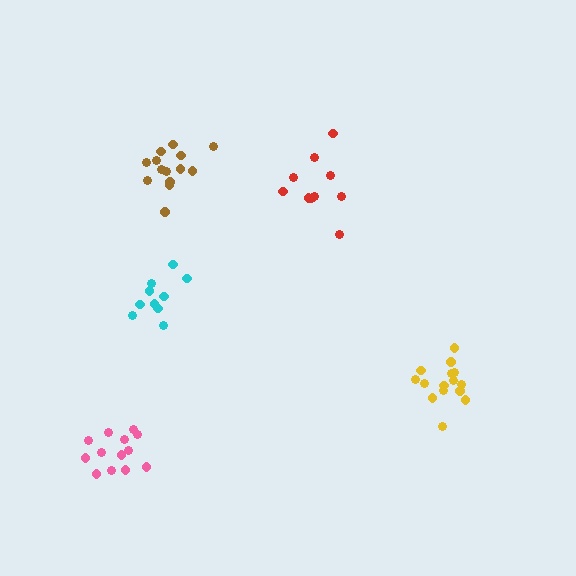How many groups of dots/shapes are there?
There are 5 groups.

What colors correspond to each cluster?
The clusters are colored: yellow, pink, red, brown, cyan.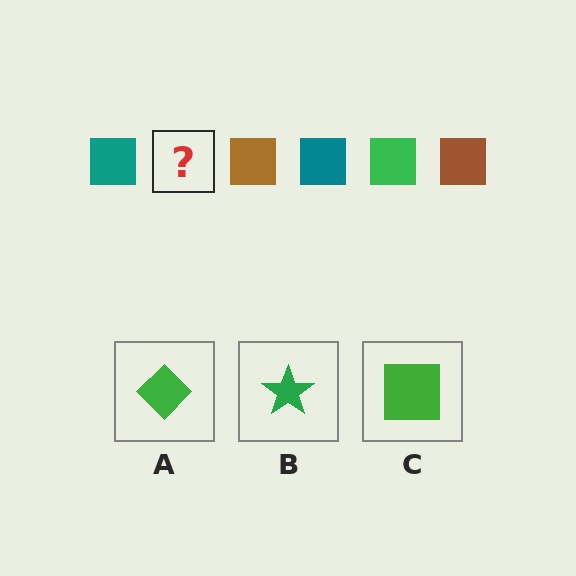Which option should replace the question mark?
Option C.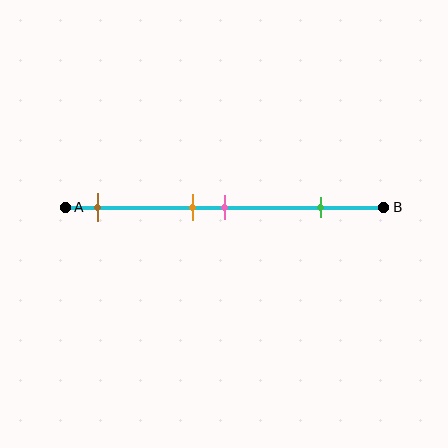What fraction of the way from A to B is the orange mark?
The orange mark is approximately 40% (0.4) of the way from A to B.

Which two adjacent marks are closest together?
The orange and pink marks are the closest adjacent pair.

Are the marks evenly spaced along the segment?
No, the marks are not evenly spaced.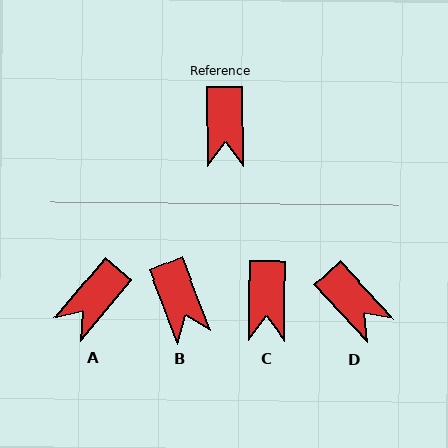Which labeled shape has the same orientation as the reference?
C.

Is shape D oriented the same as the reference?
No, it is off by about 43 degrees.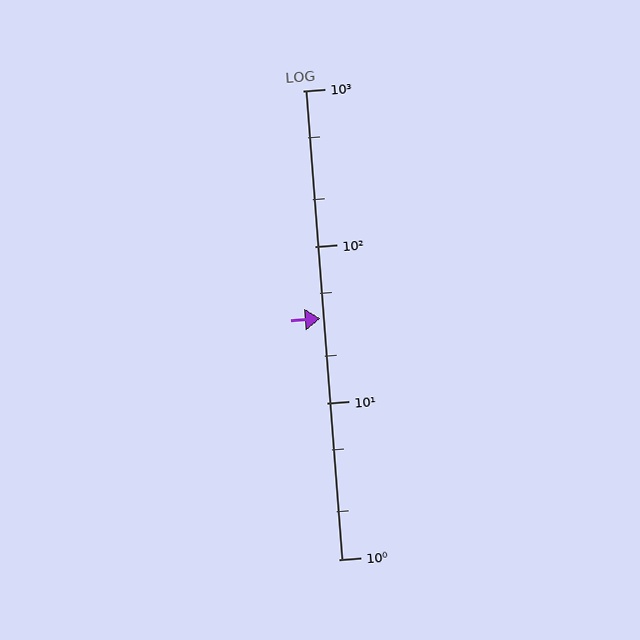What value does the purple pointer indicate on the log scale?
The pointer indicates approximately 35.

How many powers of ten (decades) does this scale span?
The scale spans 3 decades, from 1 to 1000.